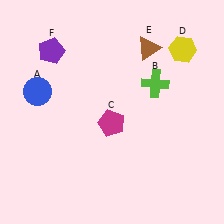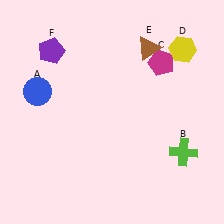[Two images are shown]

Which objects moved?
The objects that moved are: the lime cross (B), the magenta pentagon (C).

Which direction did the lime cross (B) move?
The lime cross (B) moved down.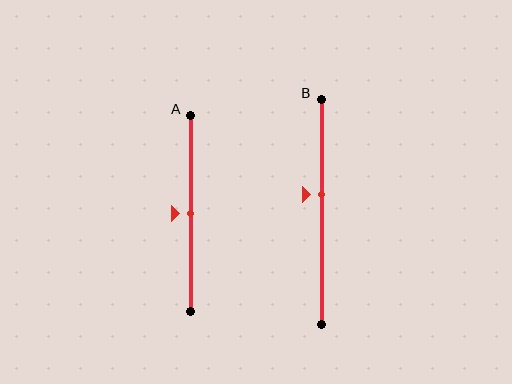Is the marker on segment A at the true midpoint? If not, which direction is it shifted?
Yes, the marker on segment A is at the true midpoint.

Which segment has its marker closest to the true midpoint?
Segment A has its marker closest to the true midpoint.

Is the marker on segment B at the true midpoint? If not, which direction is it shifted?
No, the marker on segment B is shifted upward by about 8% of the segment length.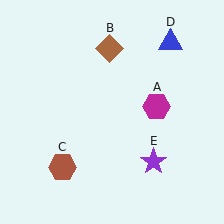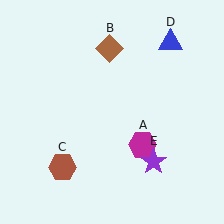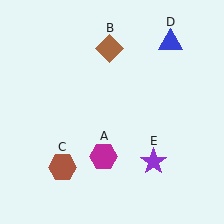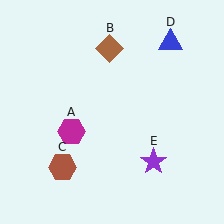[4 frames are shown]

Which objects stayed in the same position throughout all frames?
Brown diamond (object B) and brown hexagon (object C) and blue triangle (object D) and purple star (object E) remained stationary.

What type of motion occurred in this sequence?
The magenta hexagon (object A) rotated clockwise around the center of the scene.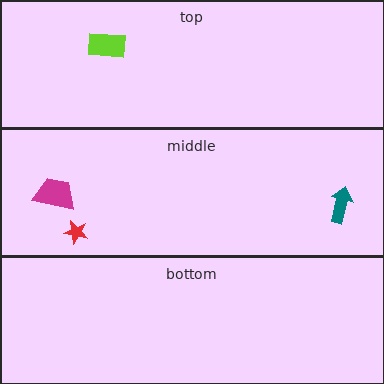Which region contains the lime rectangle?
The top region.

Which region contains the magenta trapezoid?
The middle region.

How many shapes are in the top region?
1.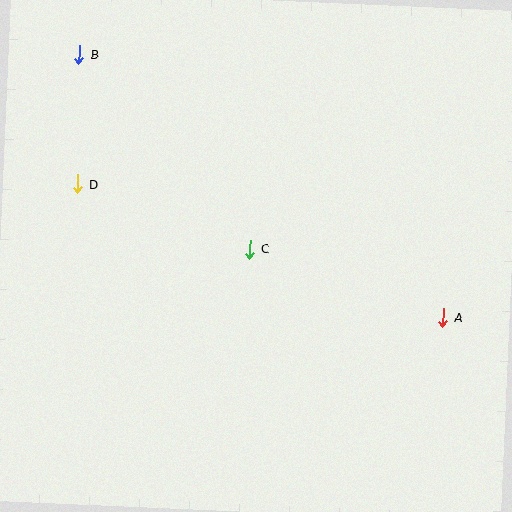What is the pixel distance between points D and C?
The distance between D and C is 184 pixels.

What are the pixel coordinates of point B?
Point B is at (79, 54).